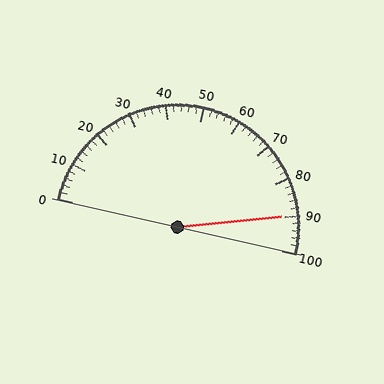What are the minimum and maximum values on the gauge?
The gauge ranges from 0 to 100.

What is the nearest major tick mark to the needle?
The nearest major tick mark is 90.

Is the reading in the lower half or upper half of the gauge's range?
The reading is in the upper half of the range (0 to 100).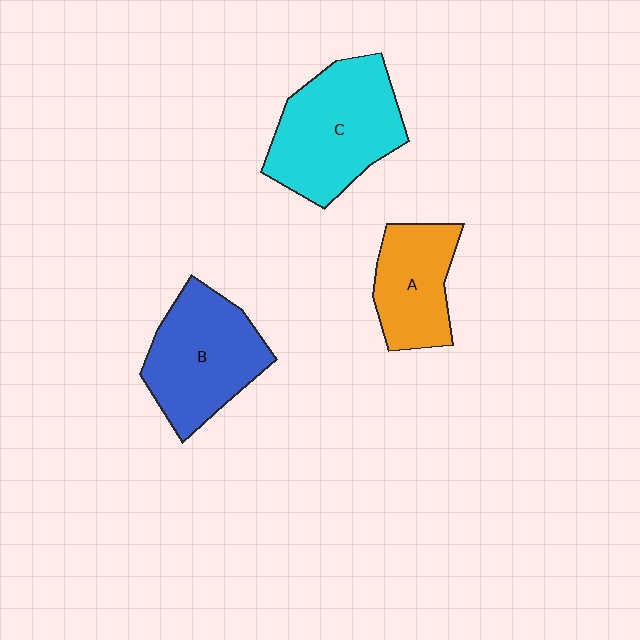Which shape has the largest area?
Shape C (cyan).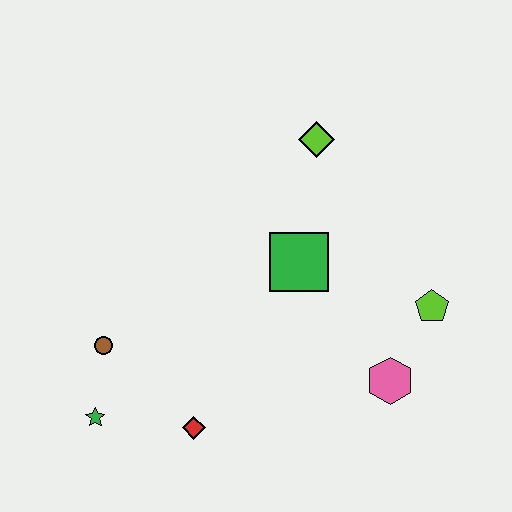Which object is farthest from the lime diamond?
The green star is farthest from the lime diamond.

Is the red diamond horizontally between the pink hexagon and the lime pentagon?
No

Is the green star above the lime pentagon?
No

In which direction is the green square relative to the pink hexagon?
The green square is above the pink hexagon.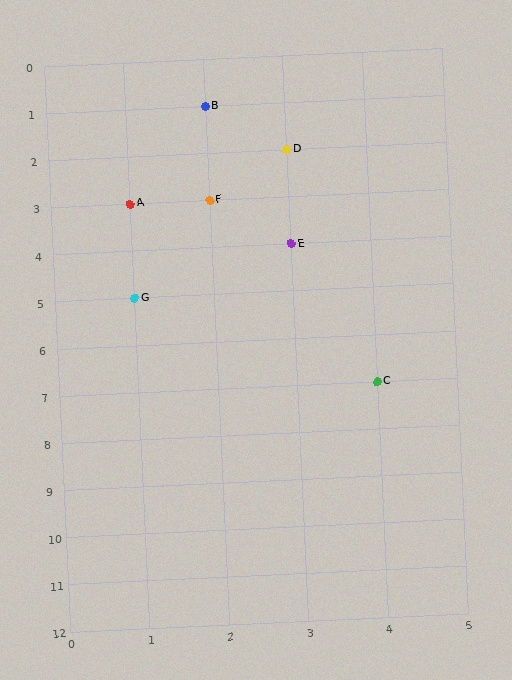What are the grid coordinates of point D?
Point D is at grid coordinates (3, 2).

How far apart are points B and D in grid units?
Points B and D are 1 column and 1 row apart (about 1.4 grid units diagonally).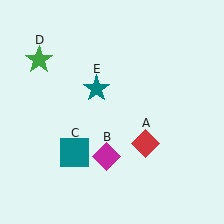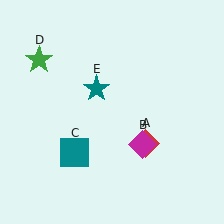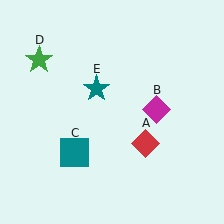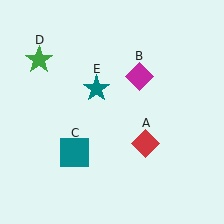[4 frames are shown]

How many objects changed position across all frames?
1 object changed position: magenta diamond (object B).